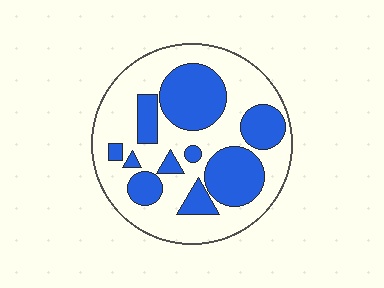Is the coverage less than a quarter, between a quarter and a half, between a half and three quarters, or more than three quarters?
Between a quarter and a half.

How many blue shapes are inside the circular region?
10.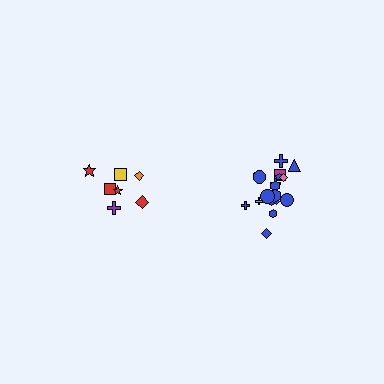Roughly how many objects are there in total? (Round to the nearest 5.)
Roughly 25 objects in total.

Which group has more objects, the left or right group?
The right group.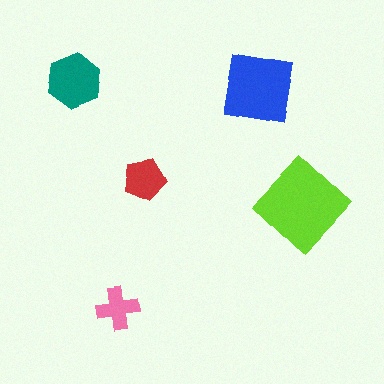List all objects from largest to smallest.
The lime diamond, the blue square, the teal hexagon, the red pentagon, the pink cross.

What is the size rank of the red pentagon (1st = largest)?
4th.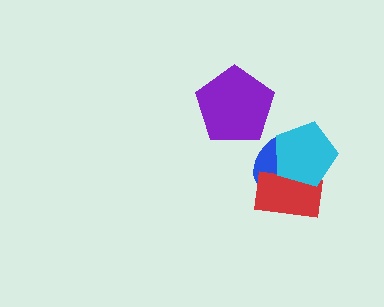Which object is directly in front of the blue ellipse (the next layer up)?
The red rectangle is directly in front of the blue ellipse.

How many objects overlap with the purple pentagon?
0 objects overlap with the purple pentagon.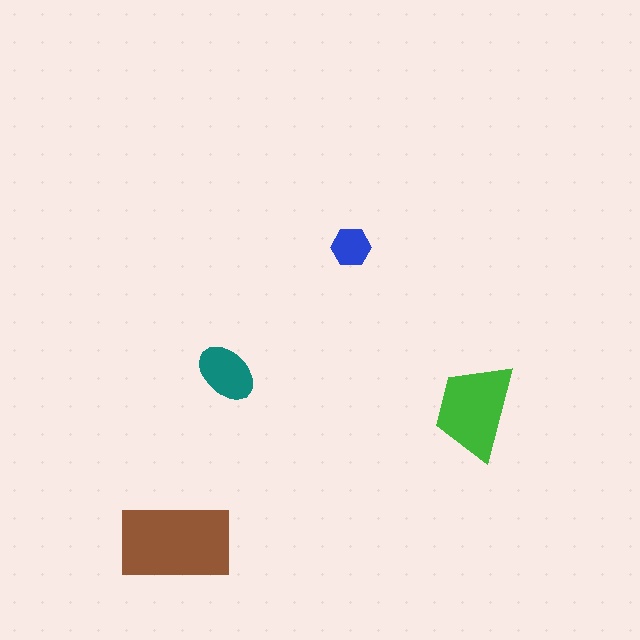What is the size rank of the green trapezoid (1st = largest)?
2nd.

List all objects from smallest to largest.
The blue hexagon, the teal ellipse, the green trapezoid, the brown rectangle.